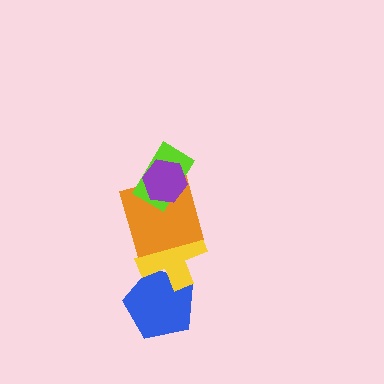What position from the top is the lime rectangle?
The lime rectangle is 2nd from the top.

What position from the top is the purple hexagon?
The purple hexagon is 1st from the top.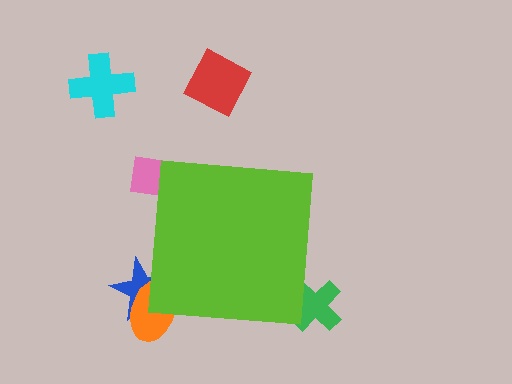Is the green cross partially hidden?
Yes, the green cross is partially hidden behind the lime square.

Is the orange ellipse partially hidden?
Yes, the orange ellipse is partially hidden behind the lime square.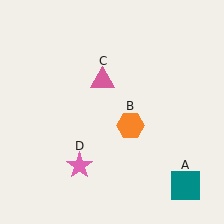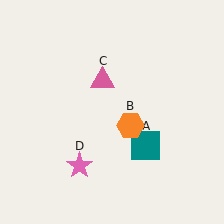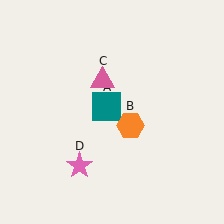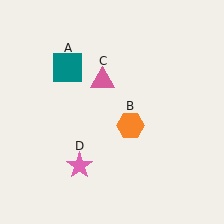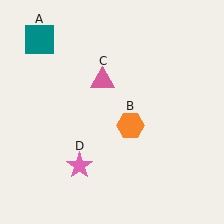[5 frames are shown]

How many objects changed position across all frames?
1 object changed position: teal square (object A).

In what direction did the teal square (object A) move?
The teal square (object A) moved up and to the left.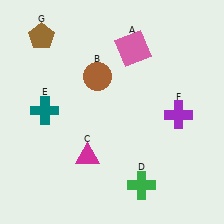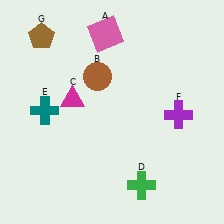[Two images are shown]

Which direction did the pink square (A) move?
The pink square (A) moved left.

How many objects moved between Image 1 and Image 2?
2 objects moved between the two images.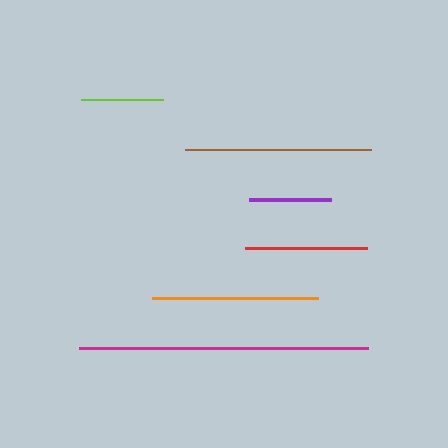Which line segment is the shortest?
The purple line is the shortest at approximately 82 pixels.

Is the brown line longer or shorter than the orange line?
The brown line is longer than the orange line.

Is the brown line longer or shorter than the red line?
The brown line is longer than the red line.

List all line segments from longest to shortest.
From longest to shortest: magenta, brown, orange, red, lime, purple.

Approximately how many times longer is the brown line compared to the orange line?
The brown line is approximately 1.1 times the length of the orange line.